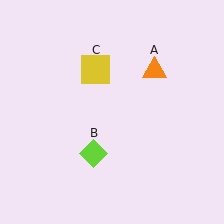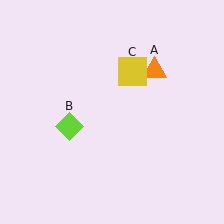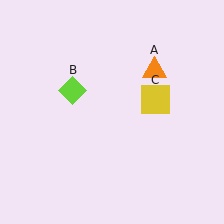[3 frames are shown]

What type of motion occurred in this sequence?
The lime diamond (object B), yellow square (object C) rotated clockwise around the center of the scene.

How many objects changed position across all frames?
2 objects changed position: lime diamond (object B), yellow square (object C).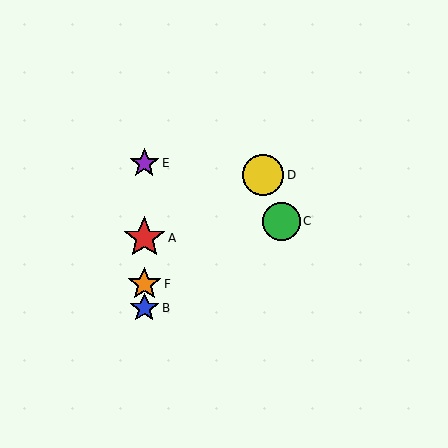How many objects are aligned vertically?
4 objects (A, B, E, F) are aligned vertically.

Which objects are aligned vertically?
Objects A, B, E, F are aligned vertically.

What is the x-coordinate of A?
Object A is at x≈144.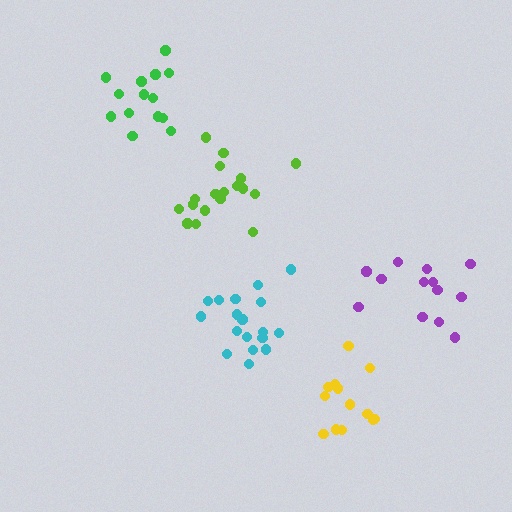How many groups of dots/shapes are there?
There are 5 groups.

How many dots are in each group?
Group 1: 14 dots, Group 2: 13 dots, Group 3: 18 dots, Group 4: 18 dots, Group 5: 13 dots (76 total).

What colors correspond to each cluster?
The clusters are colored: green, purple, lime, cyan, yellow.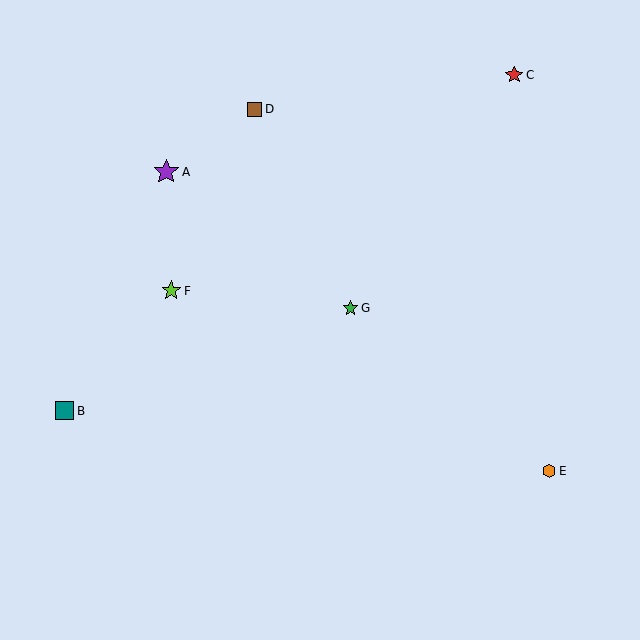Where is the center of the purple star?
The center of the purple star is at (166, 172).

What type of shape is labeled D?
Shape D is a brown square.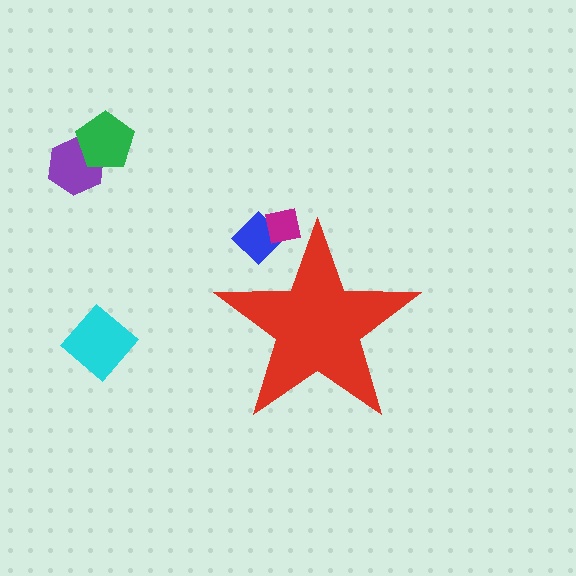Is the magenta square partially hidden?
Yes, the magenta square is partially hidden behind the red star.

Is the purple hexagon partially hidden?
No, the purple hexagon is fully visible.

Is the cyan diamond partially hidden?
No, the cyan diamond is fully visible.